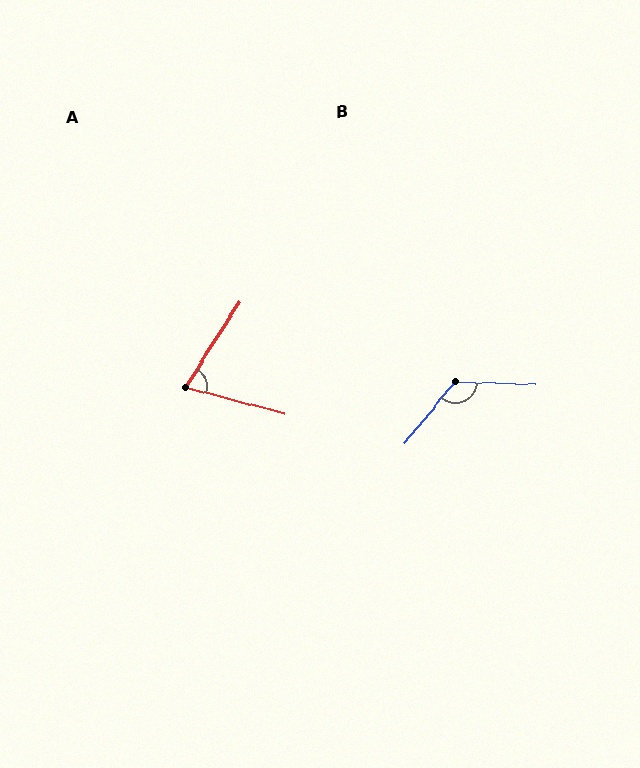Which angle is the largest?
B, at approximately 127 degrees.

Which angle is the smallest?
A, at approximately 72 degrees.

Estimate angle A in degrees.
Approximately 72 degrees.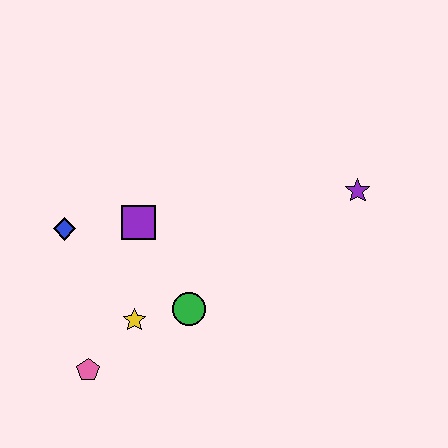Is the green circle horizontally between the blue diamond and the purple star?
Yes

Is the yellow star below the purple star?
Yes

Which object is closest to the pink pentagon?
The yellow star is closest to the pink pentagon.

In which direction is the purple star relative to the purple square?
The purple star is to the right of the purple square.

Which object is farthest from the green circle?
The purple star is farthest from the green circle.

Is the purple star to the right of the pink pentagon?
Yes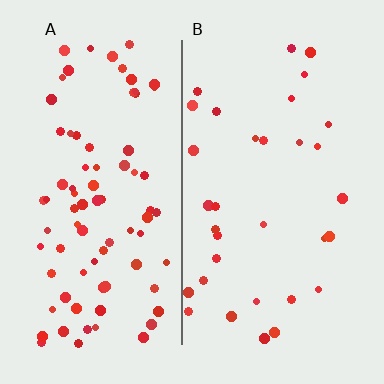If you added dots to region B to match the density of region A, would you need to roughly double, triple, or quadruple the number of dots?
Approximately double.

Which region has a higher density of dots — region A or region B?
A (the left).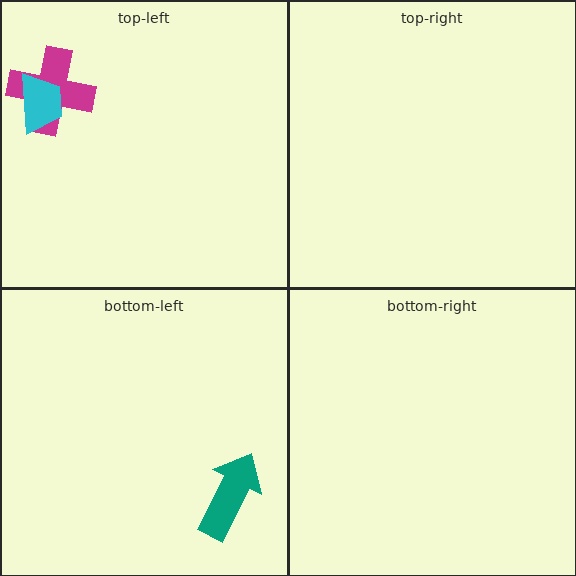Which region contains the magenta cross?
The top-left region.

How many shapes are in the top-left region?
2.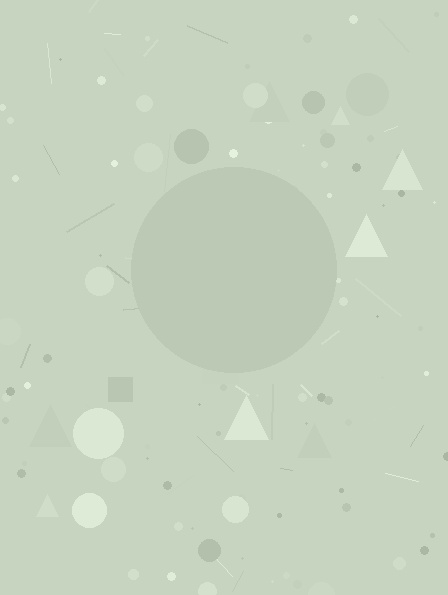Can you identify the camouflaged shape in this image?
The camouflaged shape is a circle.